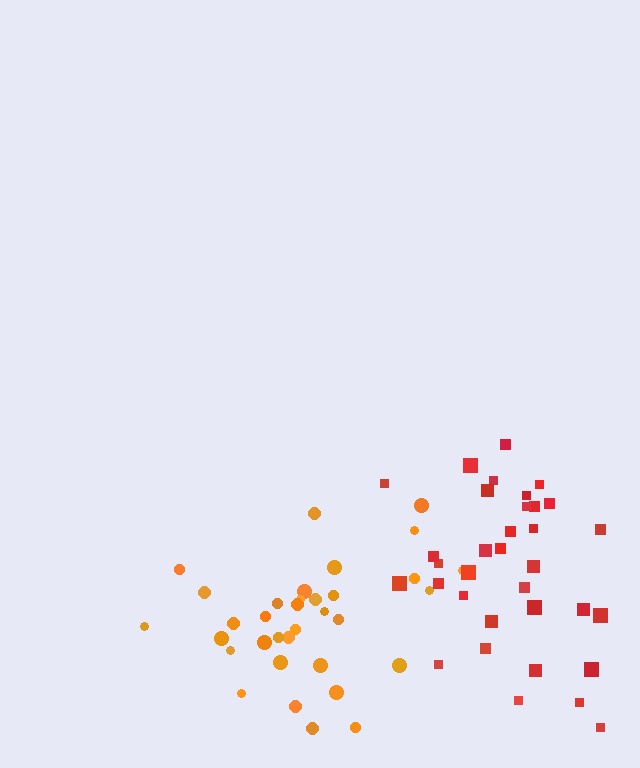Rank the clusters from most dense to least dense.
orange, red.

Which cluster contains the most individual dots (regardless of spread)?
Orange (34).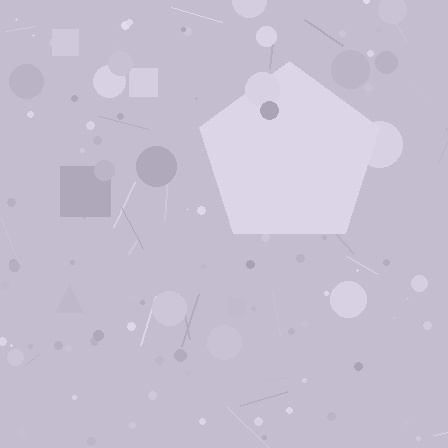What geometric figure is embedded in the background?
A pentagon is embedded in the background.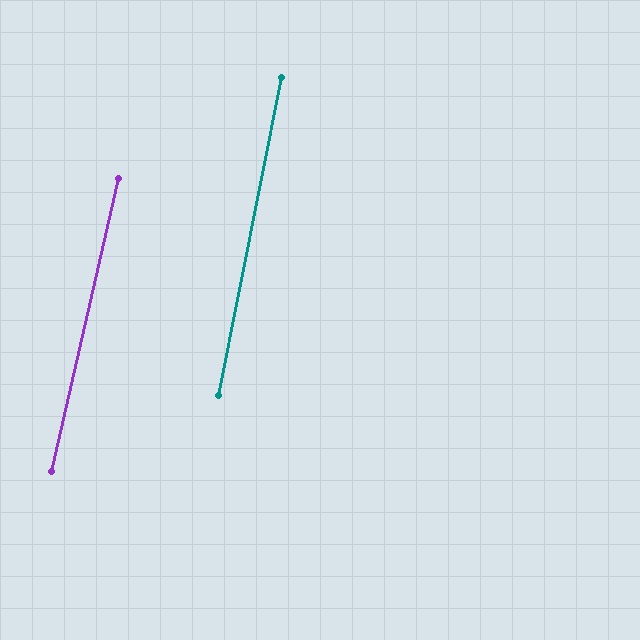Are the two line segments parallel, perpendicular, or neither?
Parallel — their directions differ by only 1.7°.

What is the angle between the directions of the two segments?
Approximately 2 degrees.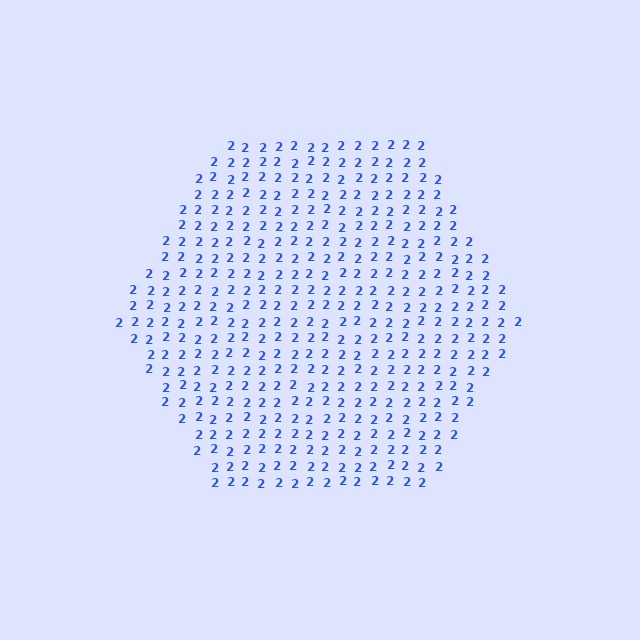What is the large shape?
The large shape is a hexagon.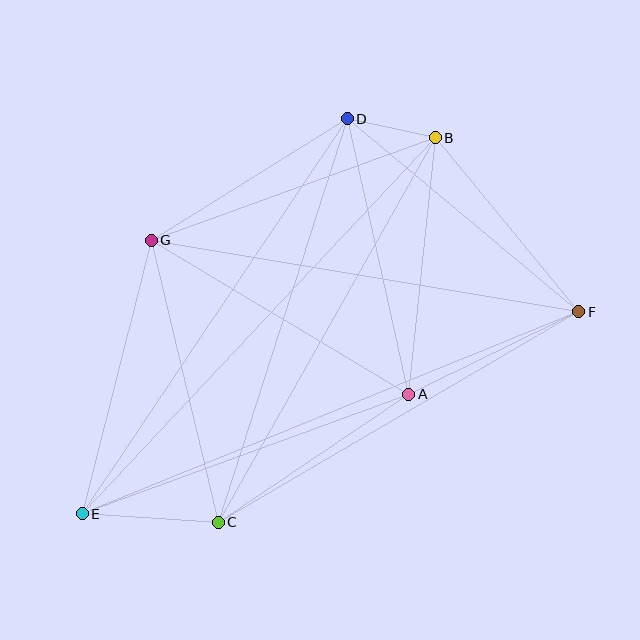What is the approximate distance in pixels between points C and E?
The distance between C and E is approximately 136 pixels.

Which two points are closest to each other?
Points B and D are closest to each other.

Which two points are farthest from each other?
Points E and F are farthest from each other.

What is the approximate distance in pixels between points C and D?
The distance between C and D is approximately 424 pixels.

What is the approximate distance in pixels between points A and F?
The distance between A and F is approximately 189 pixels.